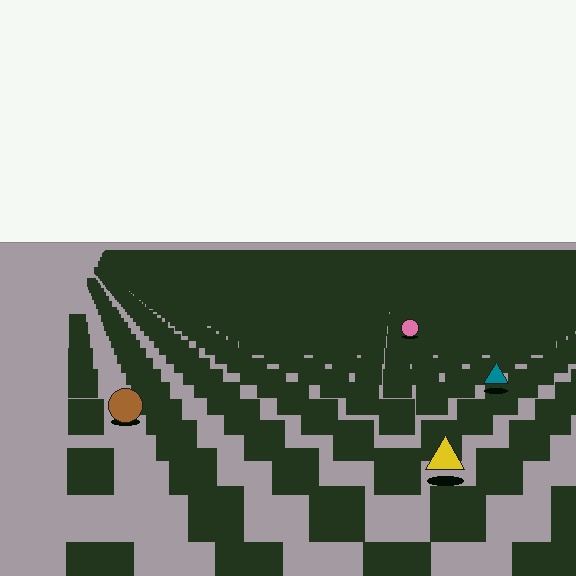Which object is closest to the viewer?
The yellow triangle is closest. The texture marks near it are larger and more spread out.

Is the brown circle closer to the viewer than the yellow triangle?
No. The yellow triangle is closer — you can tell from the texture gradient: the ground texture is coarser near it.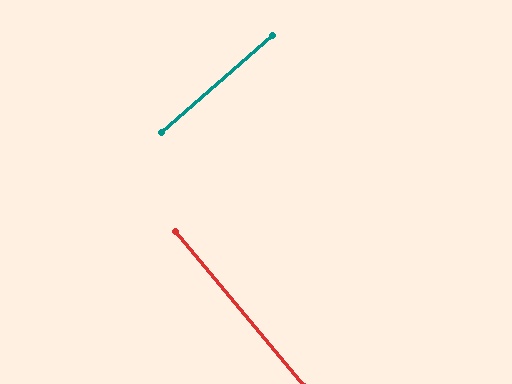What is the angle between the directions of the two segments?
Approximately 88 degrees.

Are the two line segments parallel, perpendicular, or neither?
Perpendicular — they meet at approximately 88°.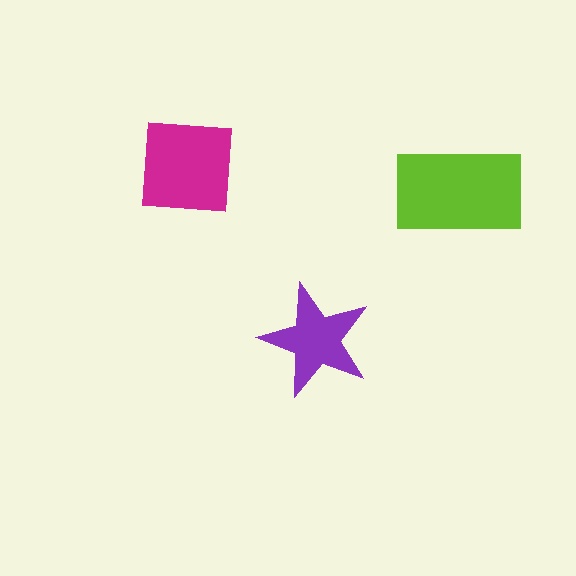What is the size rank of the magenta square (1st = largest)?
2nd.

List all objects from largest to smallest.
The lime rectangle, the magenta square, the purple star.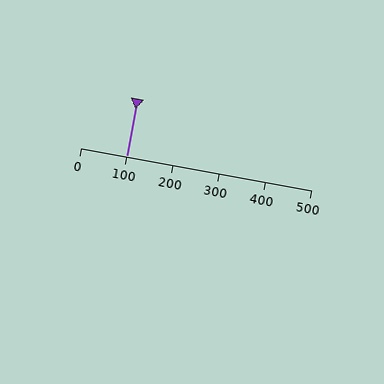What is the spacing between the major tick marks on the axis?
The major ticks are spaced 100 apart.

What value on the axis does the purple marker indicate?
The marker indicates approximately 100.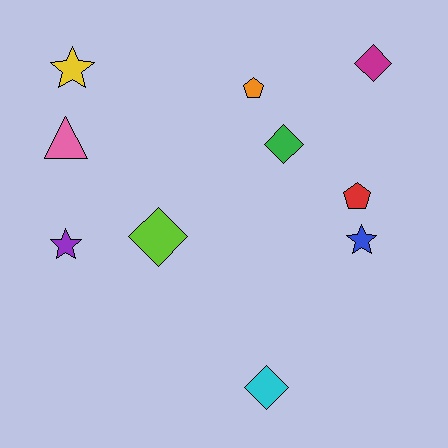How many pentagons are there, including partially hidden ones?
There are 2 pentagons.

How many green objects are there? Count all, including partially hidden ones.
There is 1 green object.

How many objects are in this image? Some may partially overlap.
There are 10 objects.